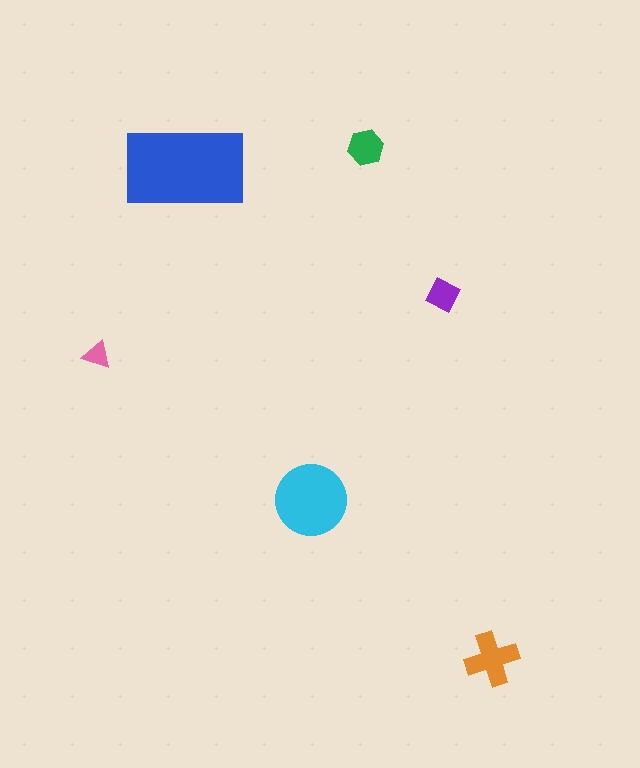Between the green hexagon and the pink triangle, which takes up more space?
The green hexagon.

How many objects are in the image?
There are 6 objects in the image.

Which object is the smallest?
The pink triangle.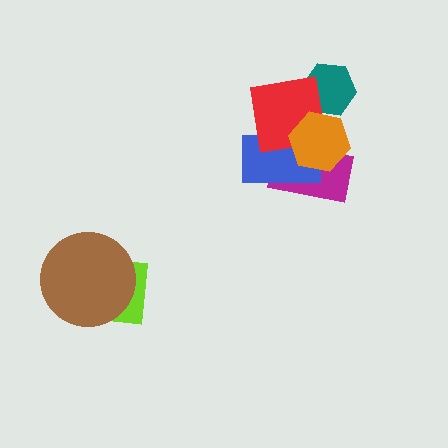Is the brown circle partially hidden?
No, no other shape covers it.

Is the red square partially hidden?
Yes, it is partially covered by another shape.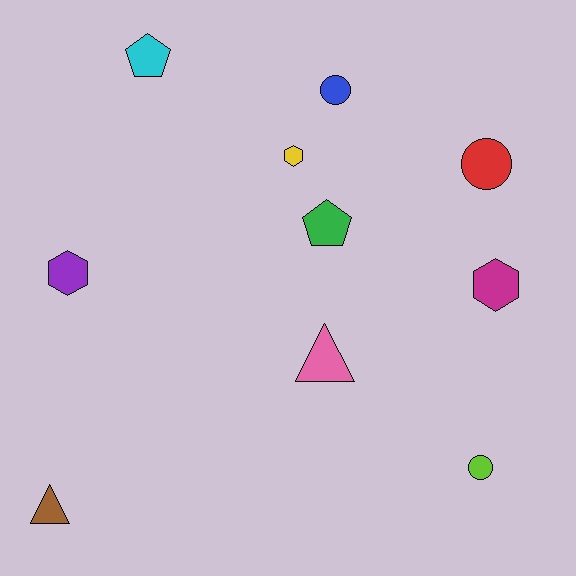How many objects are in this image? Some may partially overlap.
There are 10 objects.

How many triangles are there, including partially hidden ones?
There are 2 triangles.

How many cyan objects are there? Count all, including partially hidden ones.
There is 1 cyan object.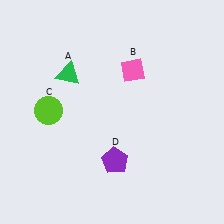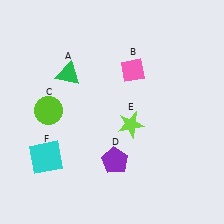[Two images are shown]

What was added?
A lime star (E), a cyan square (F) were added in Image 2.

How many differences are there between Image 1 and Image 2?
There are 2 differences between the two images.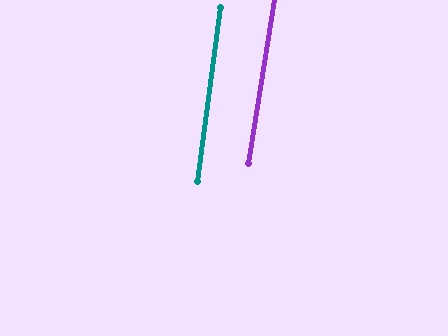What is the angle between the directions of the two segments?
Approximately 1 degree.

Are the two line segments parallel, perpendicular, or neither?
Parallel — their directions differ by only 1.4°.